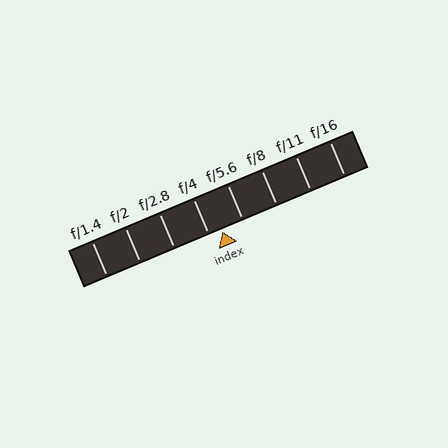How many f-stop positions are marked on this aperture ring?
There are 8 f-stop positions marked.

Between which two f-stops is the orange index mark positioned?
The index mark is between f/4 and f/5.6.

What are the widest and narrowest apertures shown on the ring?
The widest aperture shown is f/1.4 and the narrowest is f/16.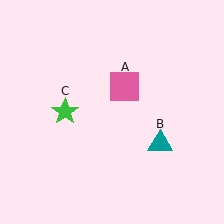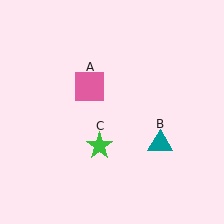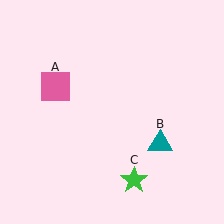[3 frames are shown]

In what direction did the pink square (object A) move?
The pink square (object A) moved left.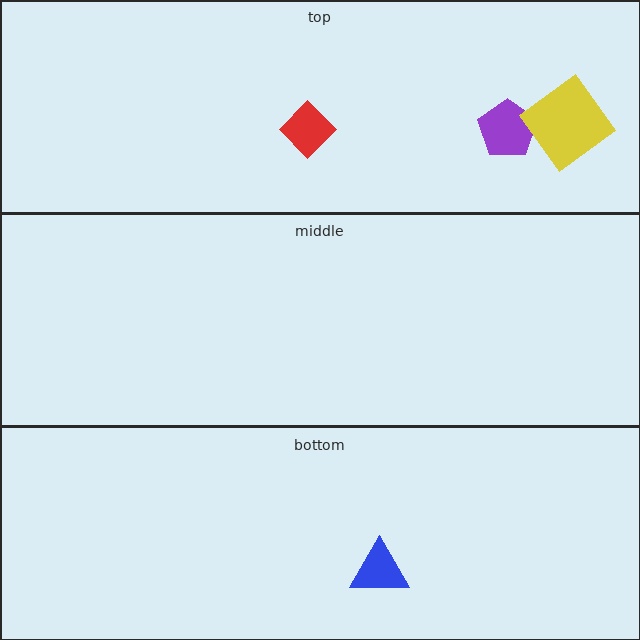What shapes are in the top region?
The red diamond, the purple pentagon, the yellow diamond.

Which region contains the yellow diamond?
The top region.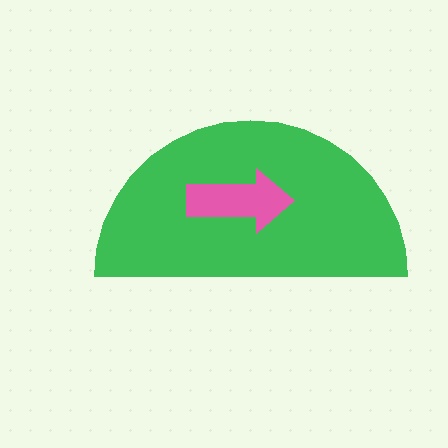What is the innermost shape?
The pink arrow.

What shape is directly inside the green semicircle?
The pink arrow.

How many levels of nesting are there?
2.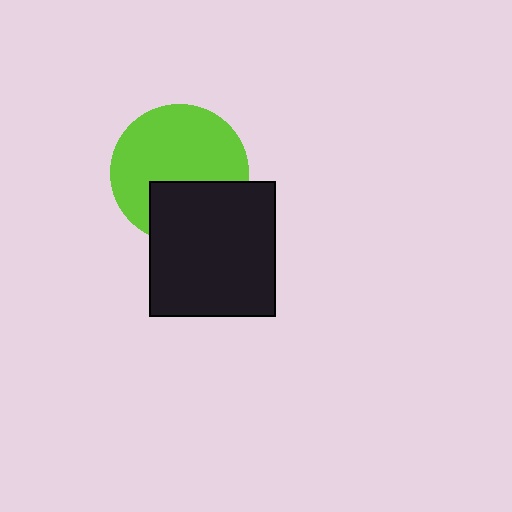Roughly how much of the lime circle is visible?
Most of it is visible (roughly 67%).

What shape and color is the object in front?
The object in front is a black rectangle.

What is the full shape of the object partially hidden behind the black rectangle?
The partially hidden object is a lime circle.